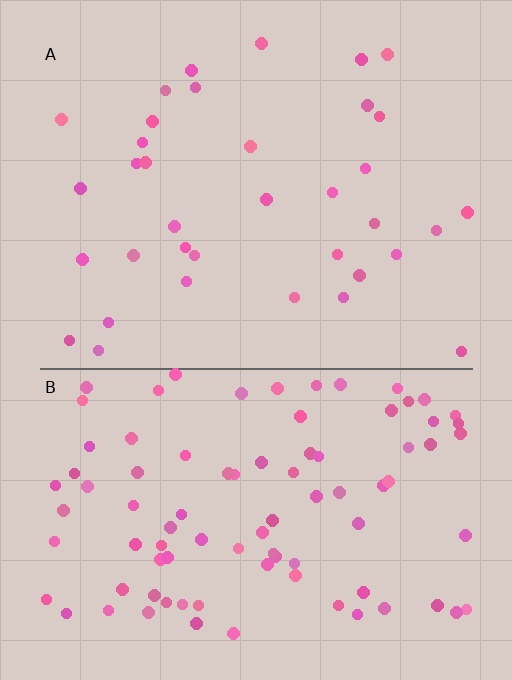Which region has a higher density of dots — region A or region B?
B (the bottom).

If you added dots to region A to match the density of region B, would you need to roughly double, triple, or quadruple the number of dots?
Approximately triple.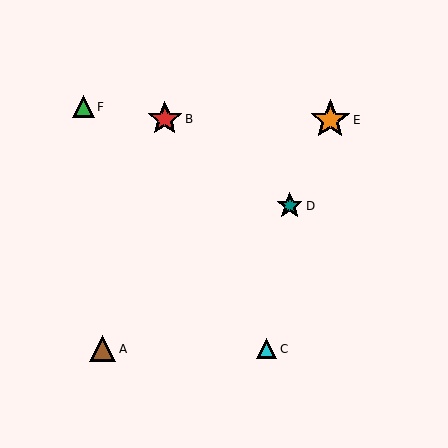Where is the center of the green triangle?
The center of the green triangle is at (83, 107).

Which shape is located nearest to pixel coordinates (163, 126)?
The red star (labeled B) at (165, 119) is nearest to that location.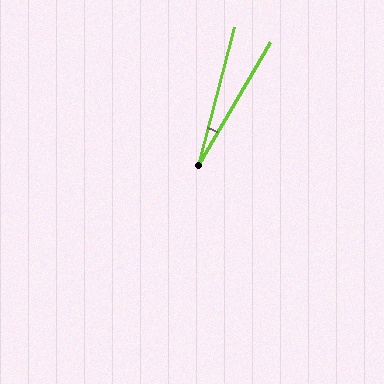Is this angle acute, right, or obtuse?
It is acute.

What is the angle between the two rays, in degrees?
Approximately 15 degrees.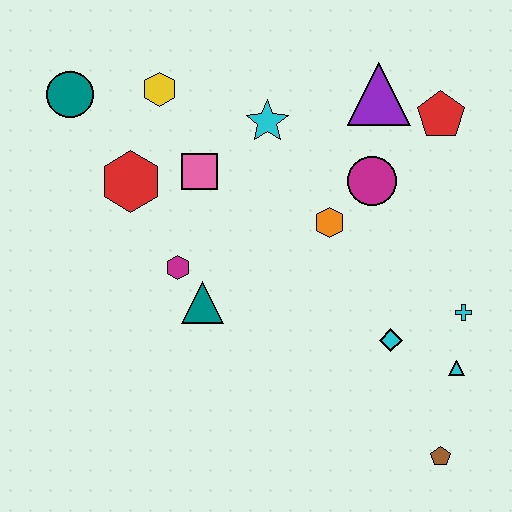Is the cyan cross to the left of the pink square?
No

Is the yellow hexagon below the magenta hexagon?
No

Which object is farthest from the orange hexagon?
The teal circle is farthest from the orange hexagon.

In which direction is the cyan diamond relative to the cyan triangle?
The cyan diamond is to the left of the cyan triangle.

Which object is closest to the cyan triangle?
The cyan cross is closest to the cyan triangle.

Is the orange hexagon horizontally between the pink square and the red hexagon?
No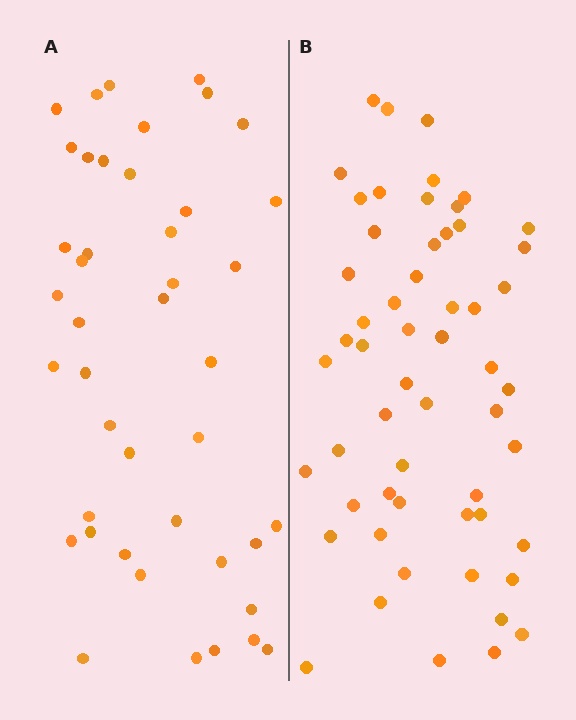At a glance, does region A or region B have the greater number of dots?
Region B (the right region) has more dots.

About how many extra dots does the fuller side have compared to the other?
Region B has approximately 15 more dots than region A.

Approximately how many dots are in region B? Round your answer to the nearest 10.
About 60 dots. (The exact count is 56, which rounds to 60.)